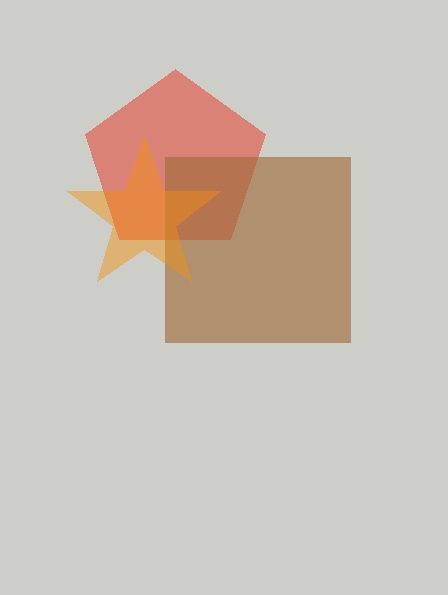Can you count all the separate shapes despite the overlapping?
Yes, there are 3 separate shapes.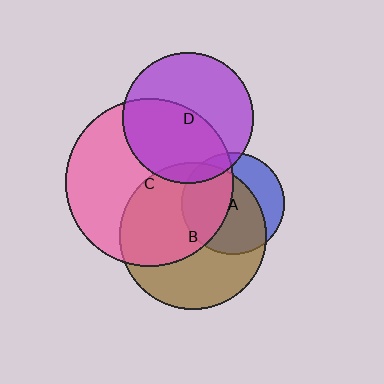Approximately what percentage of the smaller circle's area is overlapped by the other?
Approximately 10%.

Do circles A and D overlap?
Yes.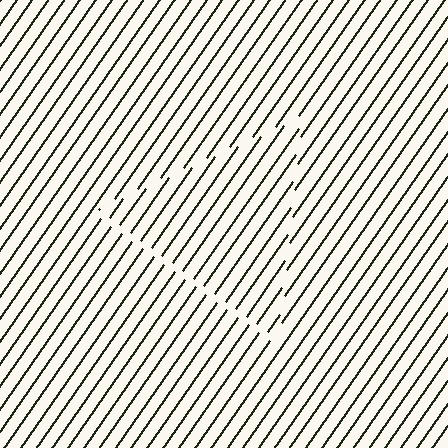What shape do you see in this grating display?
An illusory triangle. The interior of the shape contains the same grating, shifted by half a period — the contour is defined by the phase discontinuity where line-ends from the inner and outer gratings abut.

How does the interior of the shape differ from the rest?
The interior of the shape contains the same grating, shifted by half a period — the contour is defined by the phase discontinuity where line-ends from the inner and outer gratings abut.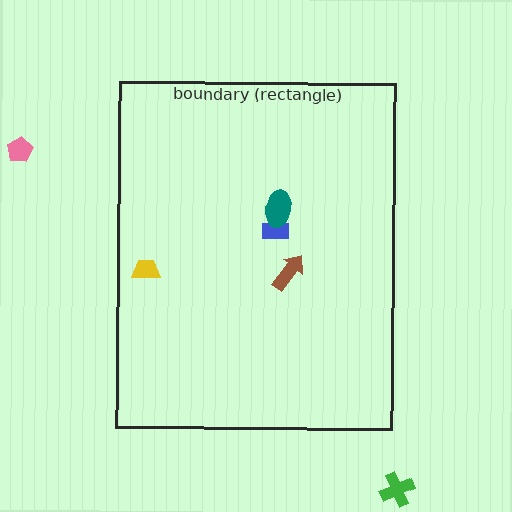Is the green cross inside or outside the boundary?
Outside.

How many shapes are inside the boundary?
4 inside, 2 outside.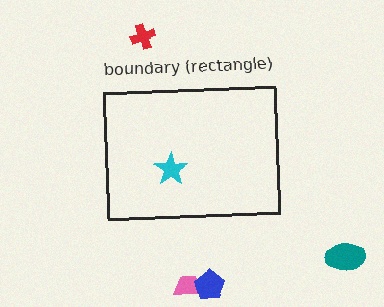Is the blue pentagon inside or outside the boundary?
Outside.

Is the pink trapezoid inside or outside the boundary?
Outside.